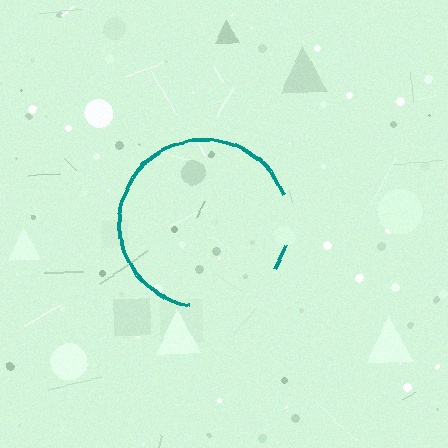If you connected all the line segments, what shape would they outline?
They would outline a circle.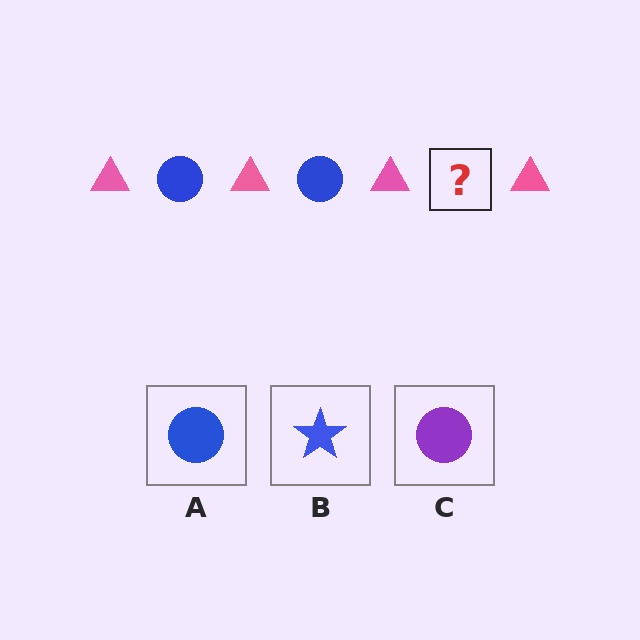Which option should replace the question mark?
Option A.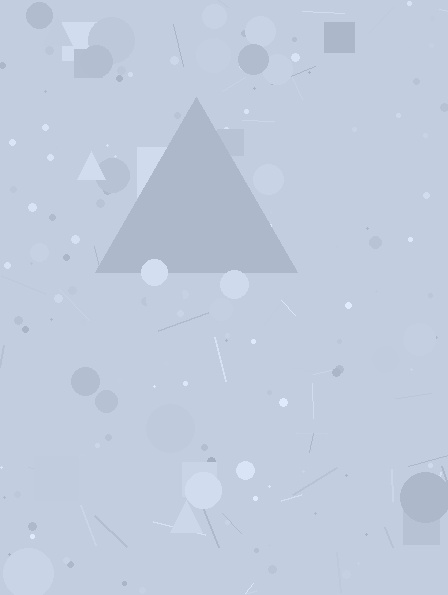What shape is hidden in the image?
A triangle is hidden in the image.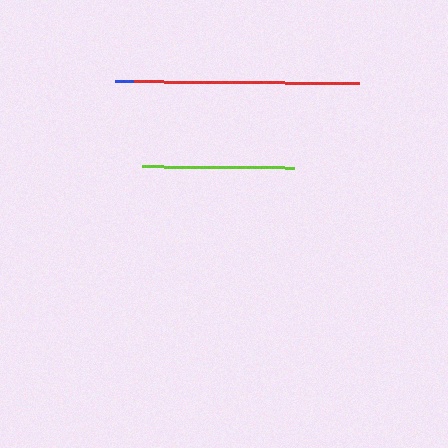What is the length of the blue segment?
The blue segment is approximately 242 pixels long.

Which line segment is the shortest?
The lime line is the shortest at approximately 152 pixels.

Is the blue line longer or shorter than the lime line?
The blue line is longer than the lime line.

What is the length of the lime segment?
The lime segment is approximately 152 pixels long.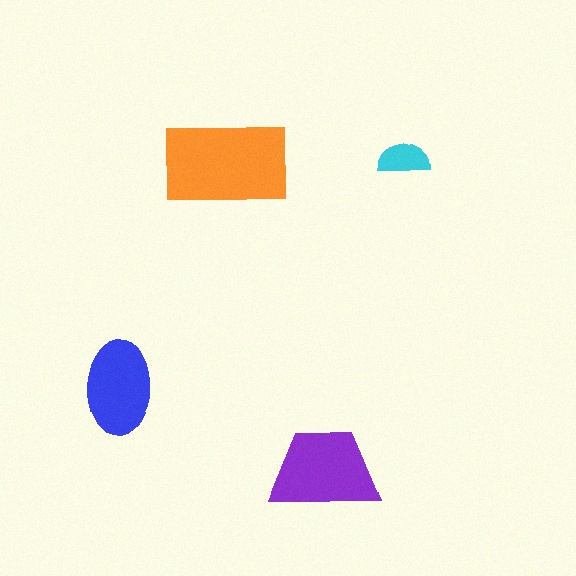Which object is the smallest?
The cyan semicircle.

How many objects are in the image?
There are 4 objects in the image.